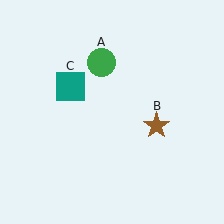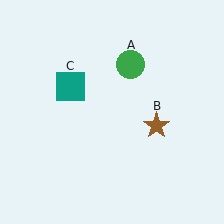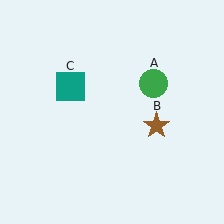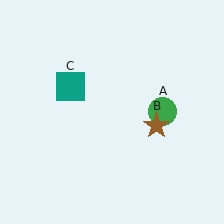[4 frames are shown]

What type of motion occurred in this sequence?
The green circle (object A) rotated clockwise around the center of the scene.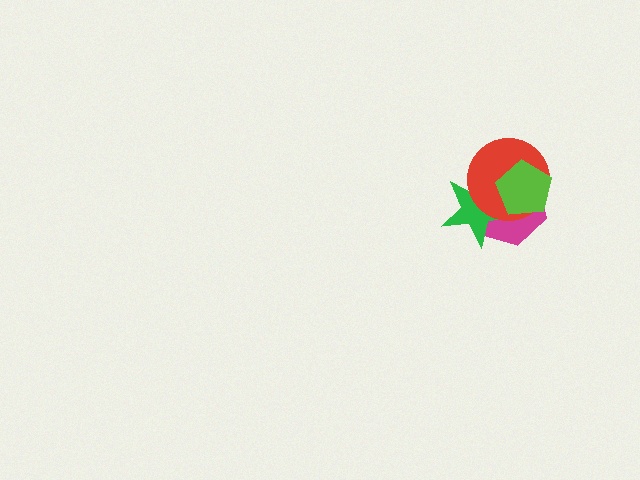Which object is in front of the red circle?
The lime pentagon is in front of the red circle.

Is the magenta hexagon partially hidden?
Yes, it is partially covered by another shape.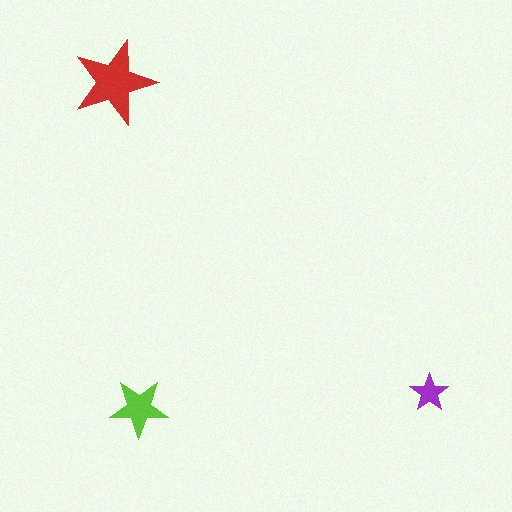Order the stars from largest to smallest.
the red one, the lime one, the purple one.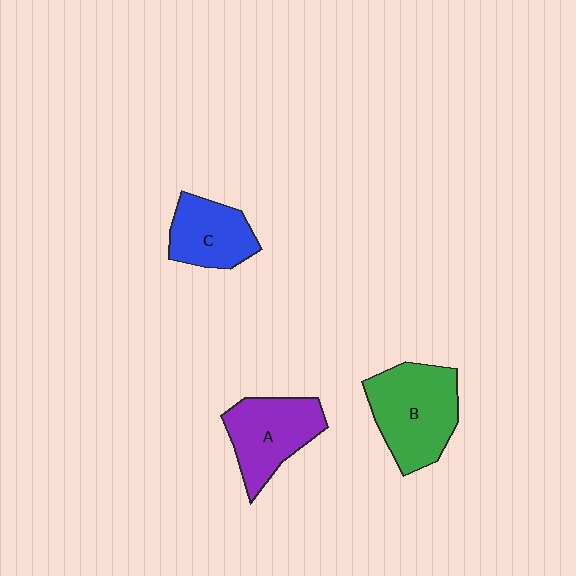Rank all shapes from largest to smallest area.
From largest to smallest: B (green), A (purple), C (blue).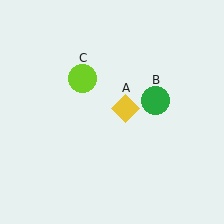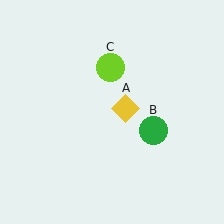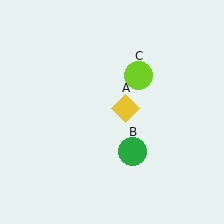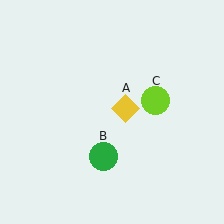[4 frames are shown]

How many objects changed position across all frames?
2 objects changed position: green circle (object B), lime circle (object C).